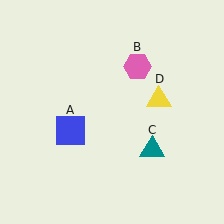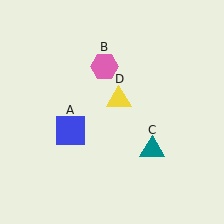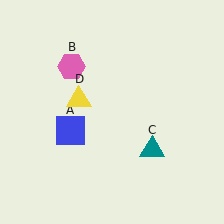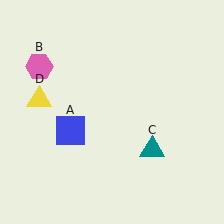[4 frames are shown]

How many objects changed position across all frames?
2 objects changed position: pink hexagon (object B), yellow triangle (object D).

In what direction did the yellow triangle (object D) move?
The yellow triangle (object D) moved left.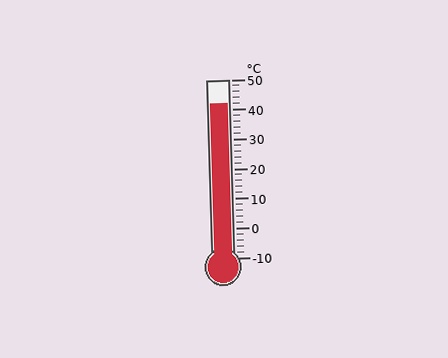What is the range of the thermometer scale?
The thermometer scale ranges from -10°C to 50°C.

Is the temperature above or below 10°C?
The temperature is above 10°C.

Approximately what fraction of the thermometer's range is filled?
The thermometer is filled to approximately 85% of its range.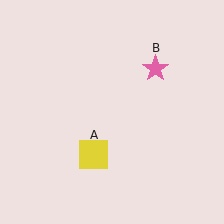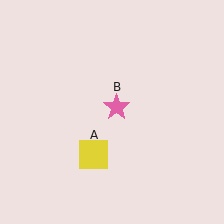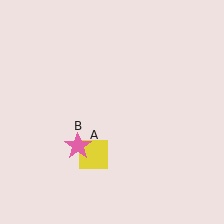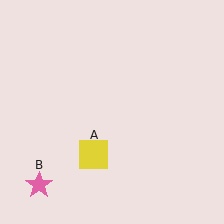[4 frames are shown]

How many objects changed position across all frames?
1 object changed position: pink star (object B).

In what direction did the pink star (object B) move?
The pink star (object B) moved down and to the left.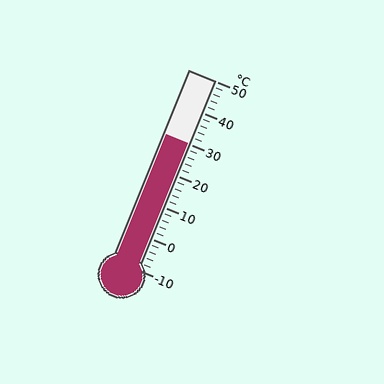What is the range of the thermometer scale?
The thermometer scale ranges from -10°C to 50°C.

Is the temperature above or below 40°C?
The temperature is below 40°C.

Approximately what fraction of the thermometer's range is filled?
The thermometer is filled to approximately 65% of its range.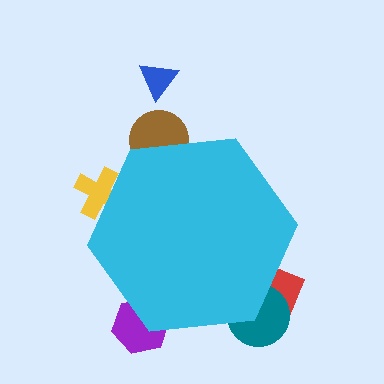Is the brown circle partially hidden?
Yes, the brown circle is partially hidden behind the cyan hexagon.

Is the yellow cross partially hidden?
Yes, the yellow cross is partially hidden behind the cyan hexagon.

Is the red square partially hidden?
Yes, the red square is partially hidden behind the cyan hexagon.